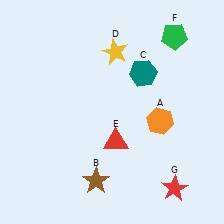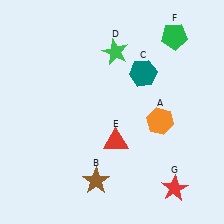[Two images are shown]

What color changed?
The star (D) changed from yellow in Image 1 to green in Image 2.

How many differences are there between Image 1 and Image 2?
There is 1 difference between the two images.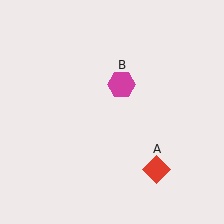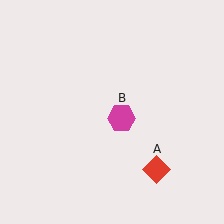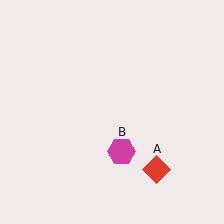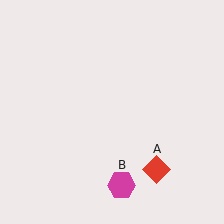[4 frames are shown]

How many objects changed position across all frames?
1 object changed position: magenta hexagon (object B).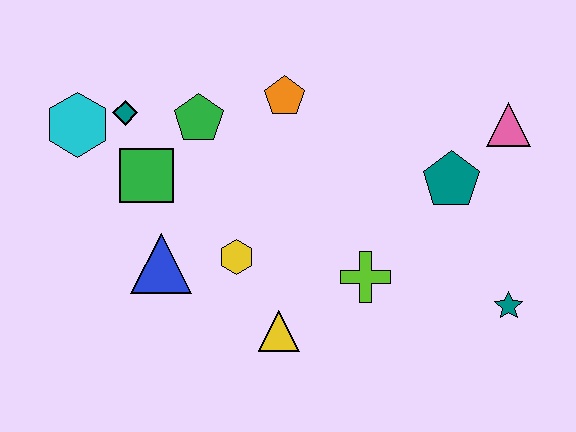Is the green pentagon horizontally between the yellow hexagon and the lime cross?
No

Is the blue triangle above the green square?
No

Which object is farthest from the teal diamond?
The teal star is farthest from the teal diamond.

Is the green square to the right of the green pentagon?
No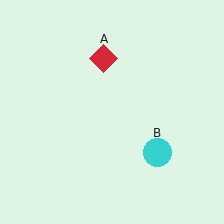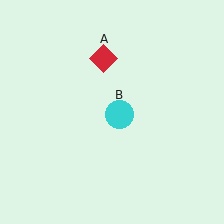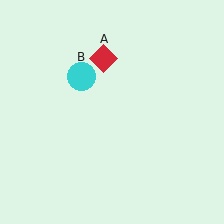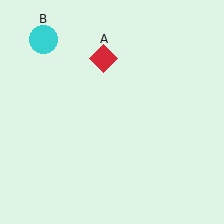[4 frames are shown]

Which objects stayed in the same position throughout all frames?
Red diamond (object A) remained stationary.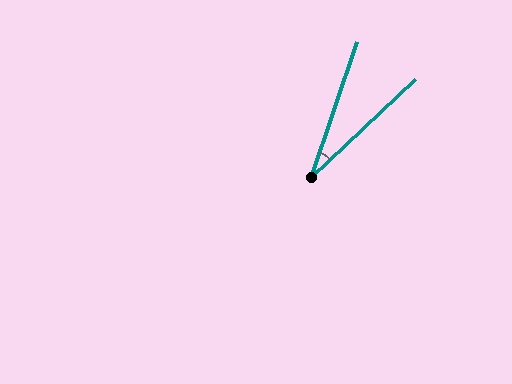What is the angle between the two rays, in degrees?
Approximately 28 degrees.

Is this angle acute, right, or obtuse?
It is acute.